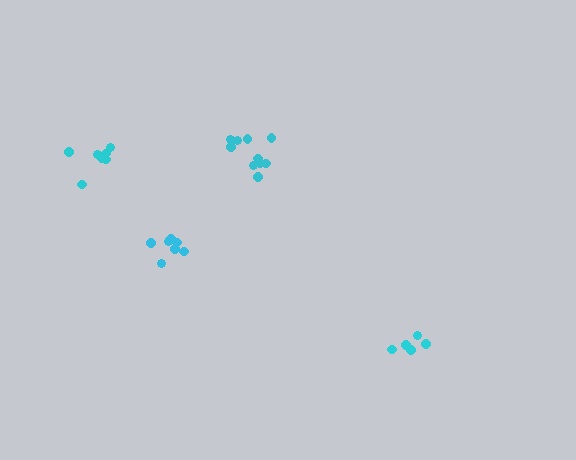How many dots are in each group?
Group 1: 10 dots, Group 2: 7 dots, Group 3: 7 dots, Group 4: 5 dots (29 total).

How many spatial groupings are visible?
There are 4 spatial groupings.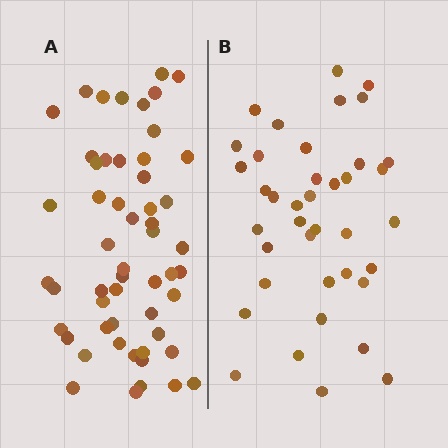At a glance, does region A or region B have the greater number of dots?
Region A (the left region) has more dots.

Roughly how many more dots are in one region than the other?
Region A has approximately 15 more dots than region B.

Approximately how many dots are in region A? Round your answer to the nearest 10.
About 50 dots. (The exact count is 54, which rounds to 50.)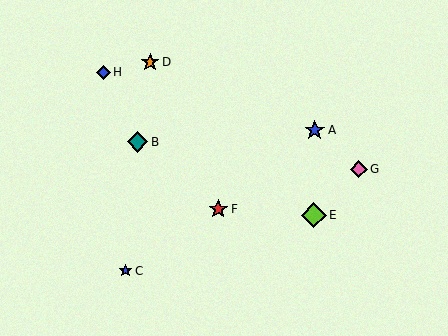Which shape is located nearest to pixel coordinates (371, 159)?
The pink diamond (labeled G) at (359, 169) is nearest to that location.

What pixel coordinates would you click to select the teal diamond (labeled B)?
Click at (138, 142) to select the teal diamond B.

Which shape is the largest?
The lime diamond (labeled E) is the largest.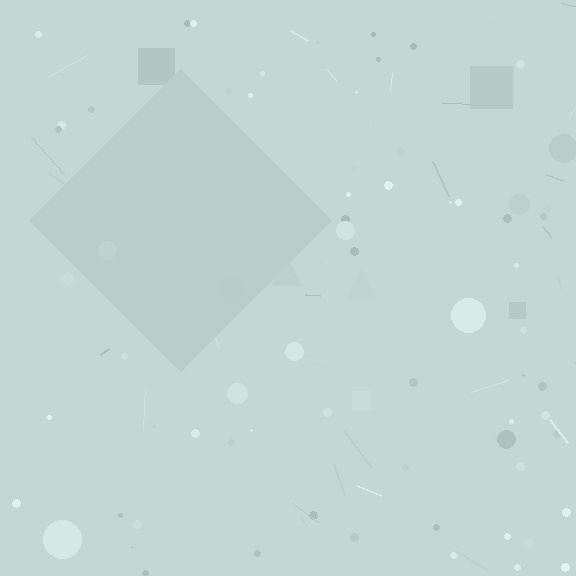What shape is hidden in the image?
A diamond is hidden in the image.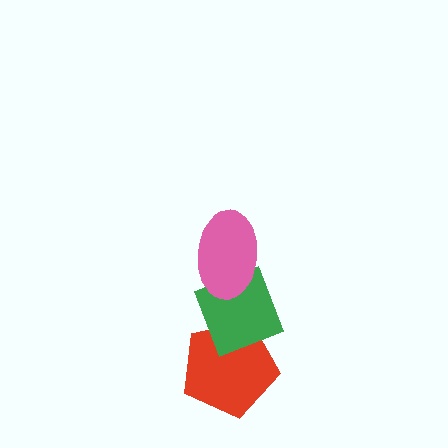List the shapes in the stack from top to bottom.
From top to bottom: the pink ellipse, the green diamond, the red pentagon.